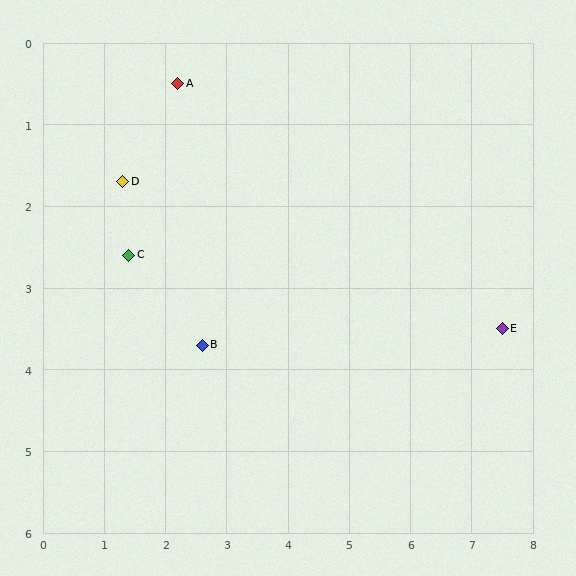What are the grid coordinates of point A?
Point A is at approximately (2.2, 0.5).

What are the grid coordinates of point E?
Point E is at approximately (7.5, 3.5).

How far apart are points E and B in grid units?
Points E and B are about 4.9 grid units apart.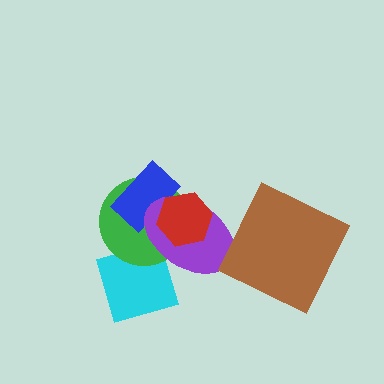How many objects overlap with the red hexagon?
3 objects overlap with the red hexagon.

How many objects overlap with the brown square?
0 objects overlap with the brown square.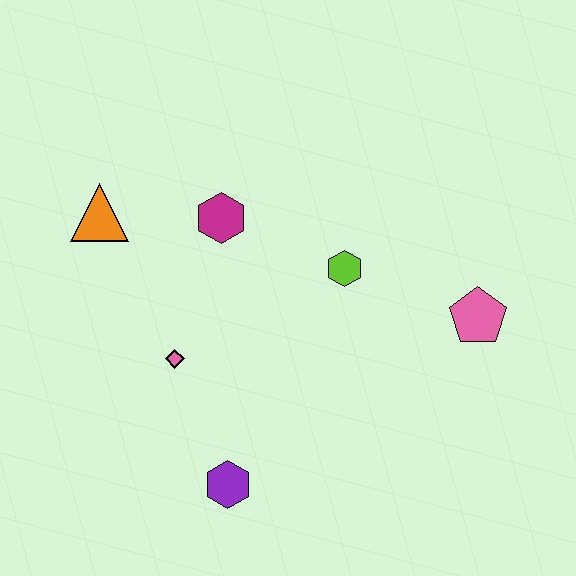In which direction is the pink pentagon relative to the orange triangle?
The pink pentagon is to the right of the orange triangle.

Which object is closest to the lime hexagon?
The magenta hexagon is closest to the lime hexagon.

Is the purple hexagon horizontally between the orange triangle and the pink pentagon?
Yes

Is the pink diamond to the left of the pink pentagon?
Yes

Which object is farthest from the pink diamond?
The pink pentagon is farthest from the pink diamond.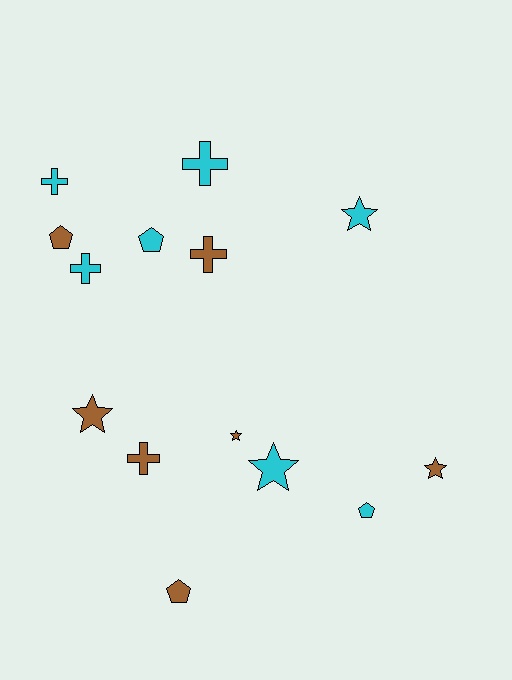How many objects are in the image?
There are 14 objects.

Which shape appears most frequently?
Cross, with 5 objects.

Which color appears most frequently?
Brown, with 7 objects.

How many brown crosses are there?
There are 2 brown crosses.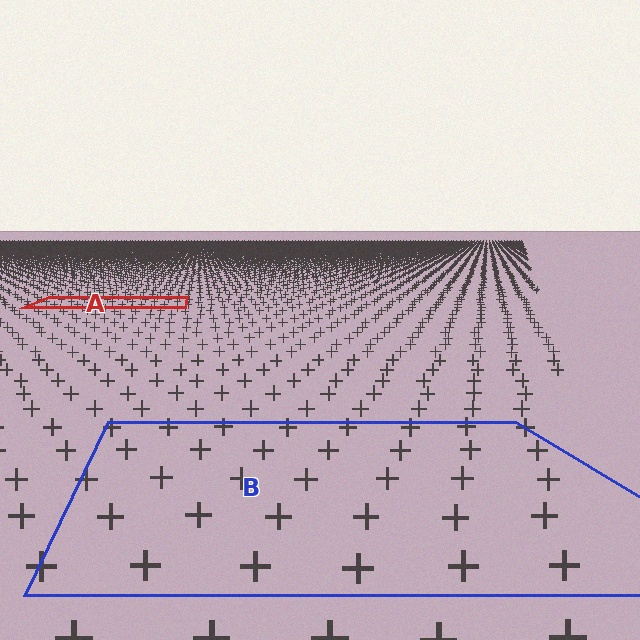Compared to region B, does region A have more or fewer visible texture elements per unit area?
Region A has more texture elements per unit area — they are packed more densely because it is farther away.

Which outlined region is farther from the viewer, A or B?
Region A is farther from the viewer — the texture elements inside it appear smaller and more densely packed.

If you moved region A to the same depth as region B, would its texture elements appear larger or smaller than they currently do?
They would appear larger. At a closer depth, the same texture elements are projected at a bigger on-screen size.